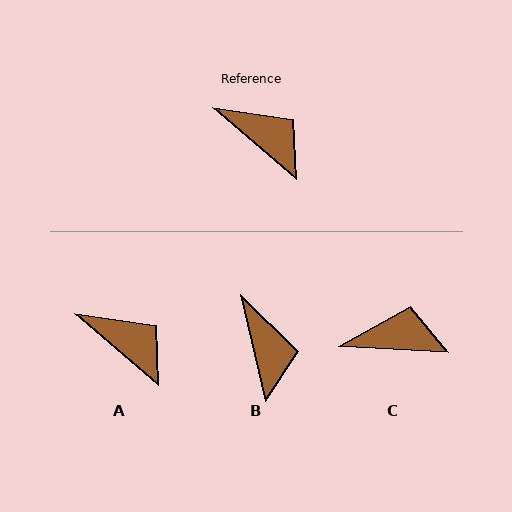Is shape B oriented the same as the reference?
No, it is off by about 36 degrees.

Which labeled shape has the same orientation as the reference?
A.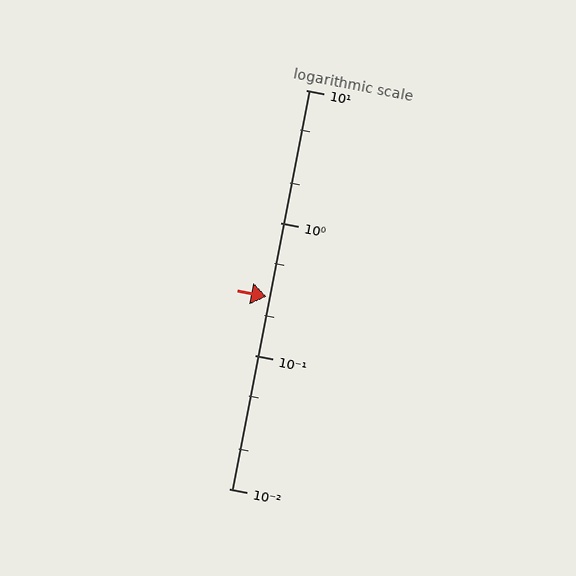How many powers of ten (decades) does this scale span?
The scale spans 3 decades, from 0.01 to 10.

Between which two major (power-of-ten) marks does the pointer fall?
The pointer is between 0.1 and 1.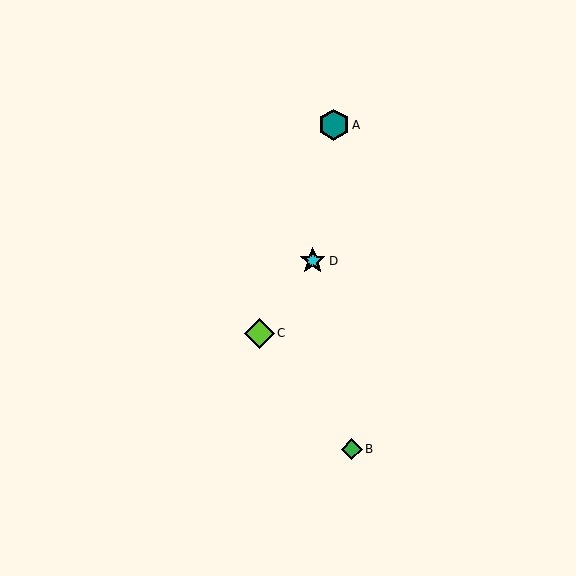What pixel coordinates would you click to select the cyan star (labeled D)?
Click at (313, 261) to select the cyan star D.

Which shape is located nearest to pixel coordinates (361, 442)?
The green diamond (labeled B) at (352, 449) is nearest to that location.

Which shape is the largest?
The teal hexagon (labeled A) is the largest.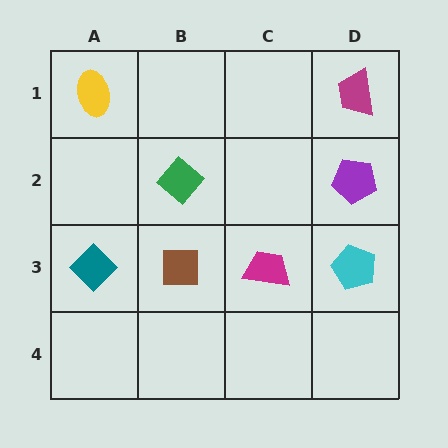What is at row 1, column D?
A magenta trapezoid.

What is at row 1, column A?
A yellow ellipse.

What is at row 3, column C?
A magenta trapezoid.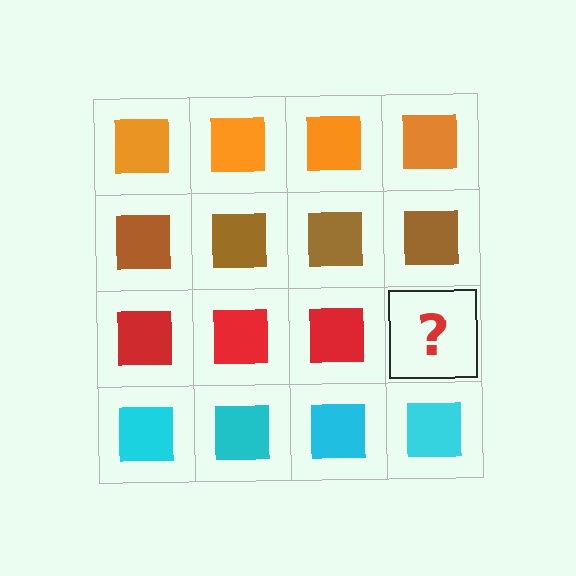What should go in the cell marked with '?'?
The missing cell should contain a red square.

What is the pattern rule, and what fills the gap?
The rule is that each row has a consistent color. The gap should be filled with a red square.